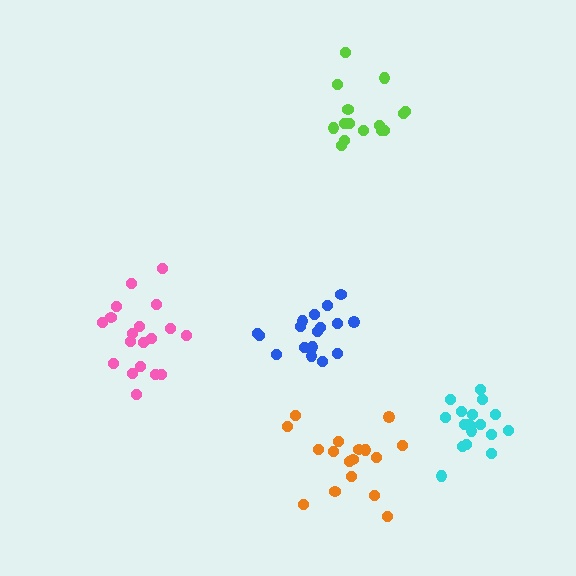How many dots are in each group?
Group 1: 17 dots, Group 2: 17 dots, Group 3: 15 dots, Group 4: 17 dots, Group 5: 19 dots (85 total).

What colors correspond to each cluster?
The clusters are colored: blue, cyan, lime, orange, pink.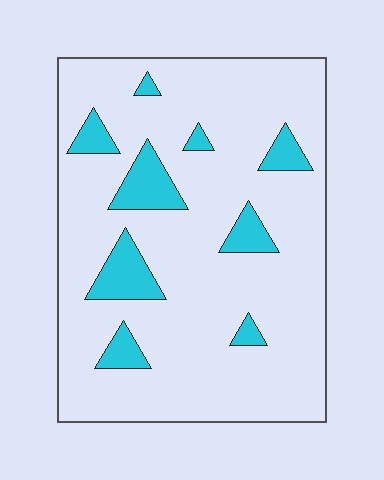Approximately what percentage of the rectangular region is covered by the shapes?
Approximately 15%.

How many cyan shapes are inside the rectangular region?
9.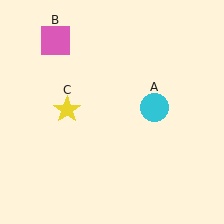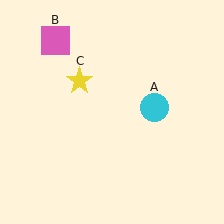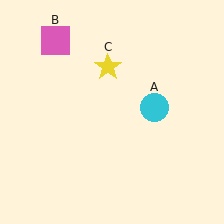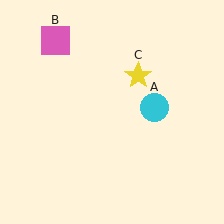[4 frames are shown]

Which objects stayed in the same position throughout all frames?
Cyan circle (object A) and pink square (object B) remained stationary.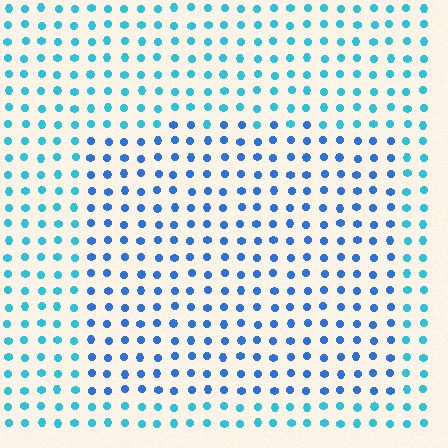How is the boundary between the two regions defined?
The boundary is defined purely by a slight shift in hue (about 29 degrees). Spacing, size, and orientation are identical on both sides.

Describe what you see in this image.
The image is filled with small cyan elements in a uniform arrangement. A rectangle-shaped region is visible where the elements are tinted to a slightly different hue, forming a subtle color boundary.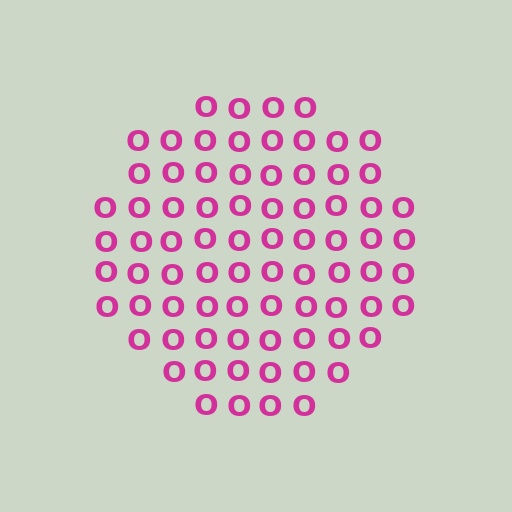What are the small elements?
The small elements are letter O's.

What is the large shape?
The large shape is a circle.